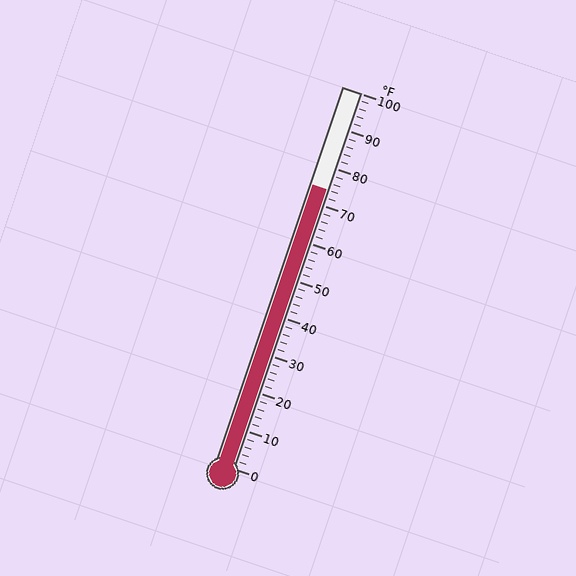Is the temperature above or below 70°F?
The temperature is above 70°F.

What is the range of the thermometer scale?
The thermometer scale ranges from 0°F to 100°F.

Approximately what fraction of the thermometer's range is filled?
The thermometer is filled to approximately 75% of its range.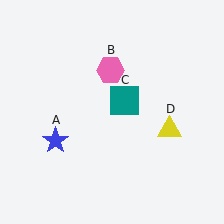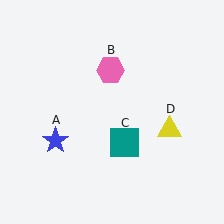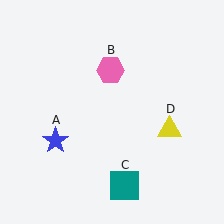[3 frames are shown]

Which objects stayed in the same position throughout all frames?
Blue star (object A) and pink hexagon (object B) and yellow triangle (object D) remained stationary.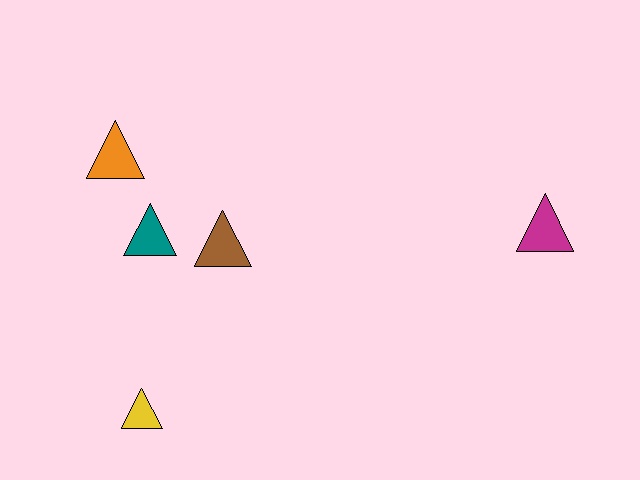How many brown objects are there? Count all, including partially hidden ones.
There is 1 brown object.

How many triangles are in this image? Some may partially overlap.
There are 5 triangles.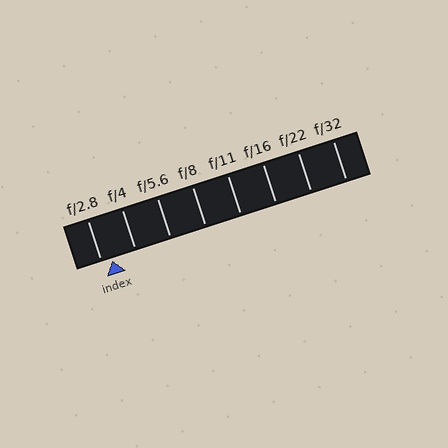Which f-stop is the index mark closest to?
The index mark is closest to f/2.8.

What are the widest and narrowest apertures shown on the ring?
The widest aperture shown is f/2.8 and the narrowest is f/32.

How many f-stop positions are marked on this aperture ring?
There are 8 f-stop positions marked.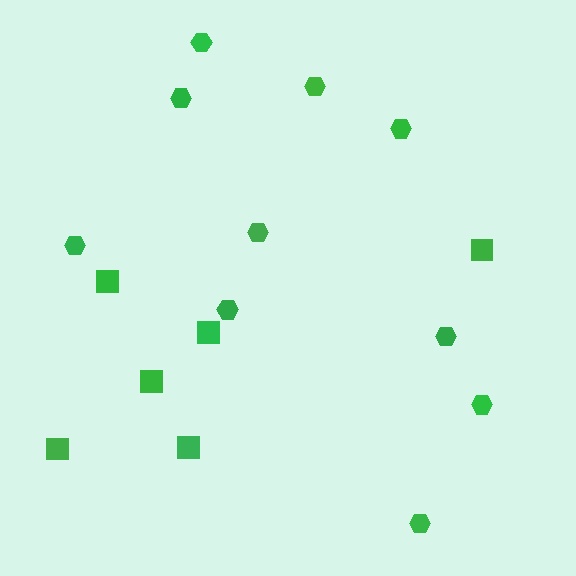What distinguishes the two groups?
There are 2 groups: one group of squares (6) and one group of hexagons (10).